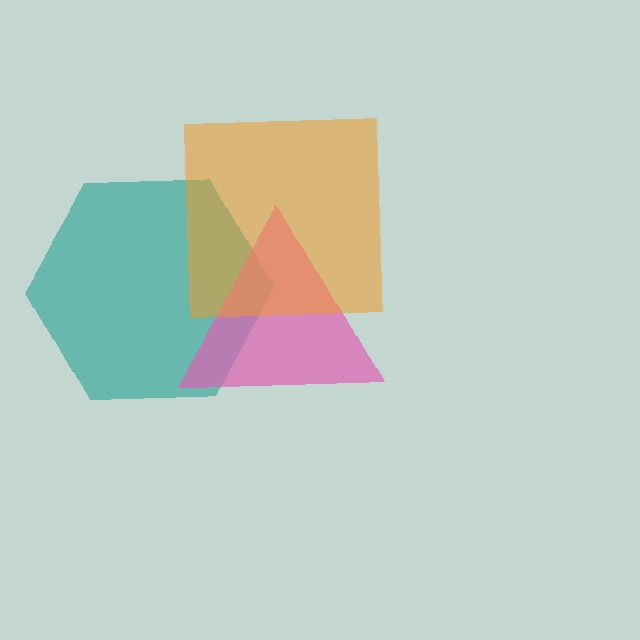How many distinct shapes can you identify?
There are 3 distinct shapes: a teal hexagon, a pink triangle, an orange square.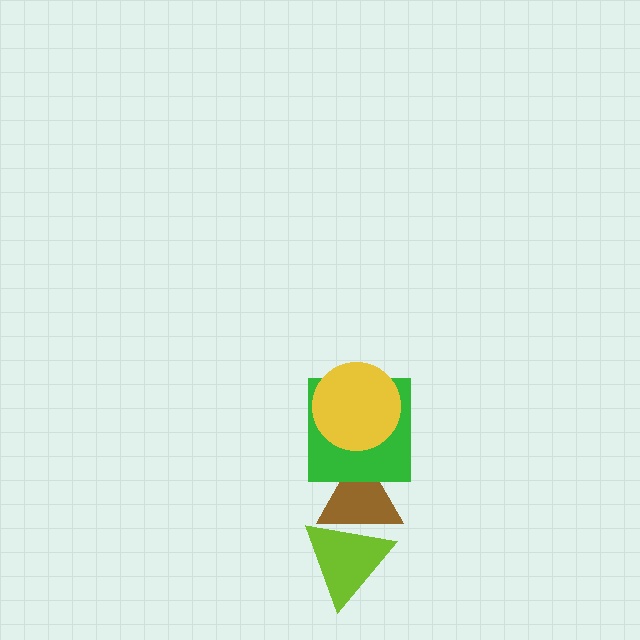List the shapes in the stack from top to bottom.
From top to bottom: the yellow circle, the green square, the brown triangle, the lime triangle.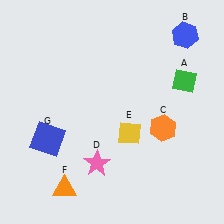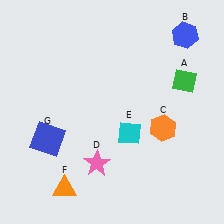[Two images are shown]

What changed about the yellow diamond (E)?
In Image 1, E is yellow. In Image 2, it changed to cyan.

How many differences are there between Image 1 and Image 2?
There is 1 difference between the two images.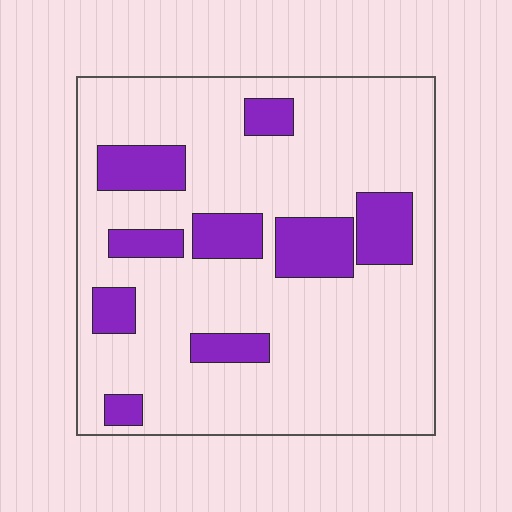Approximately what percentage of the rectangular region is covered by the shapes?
Approximately 20%.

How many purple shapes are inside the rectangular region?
9.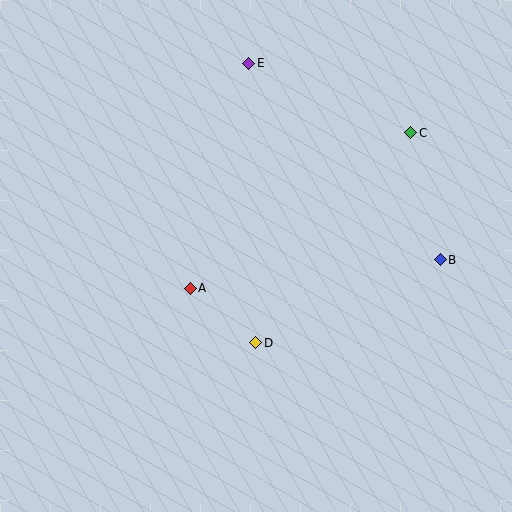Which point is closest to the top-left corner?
Point E is closest to the top-left corner.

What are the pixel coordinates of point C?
Point C is at (411, 133).